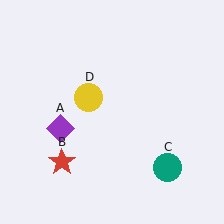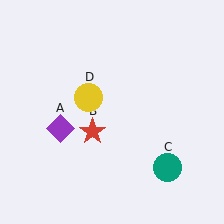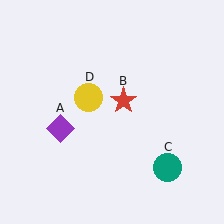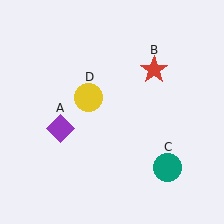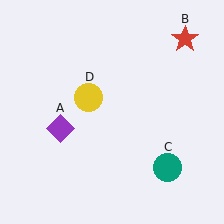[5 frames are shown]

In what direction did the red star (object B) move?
The red star (object B) moved up and to the right.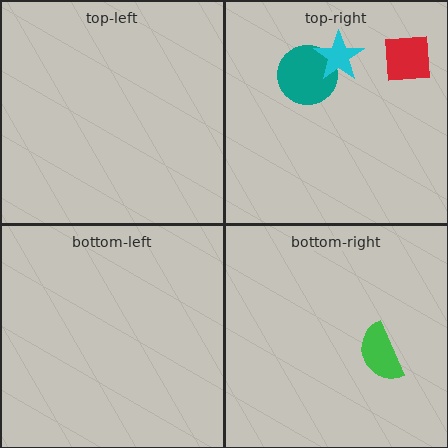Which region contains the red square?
The top-right region.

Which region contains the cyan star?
The top-right region.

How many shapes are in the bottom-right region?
1.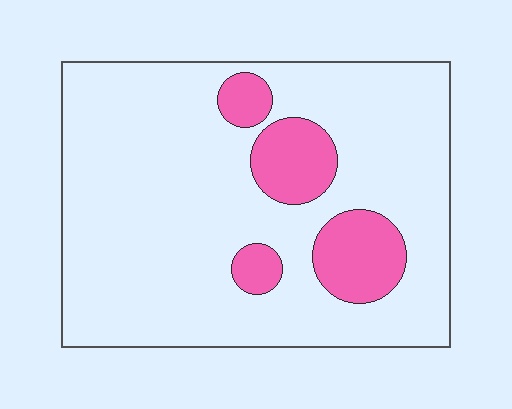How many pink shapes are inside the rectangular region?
4.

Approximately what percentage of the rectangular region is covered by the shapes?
Approximately 15%.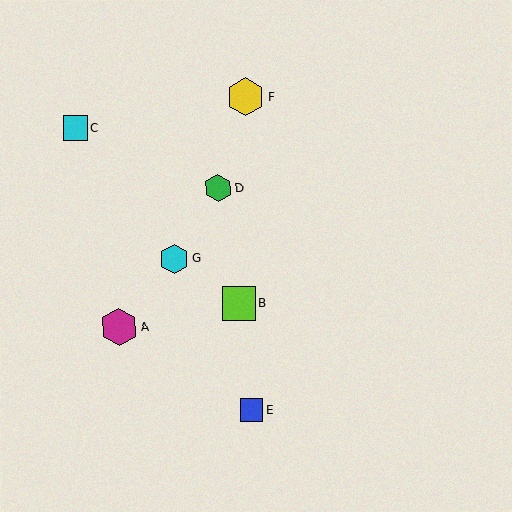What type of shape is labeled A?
Shape A is a magenta hexagon.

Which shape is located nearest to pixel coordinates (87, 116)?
The cyan square (labeled C) at (75, 128) is nearest to that location.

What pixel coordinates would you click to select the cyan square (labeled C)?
Click at (75, 128) to select the cyan square C.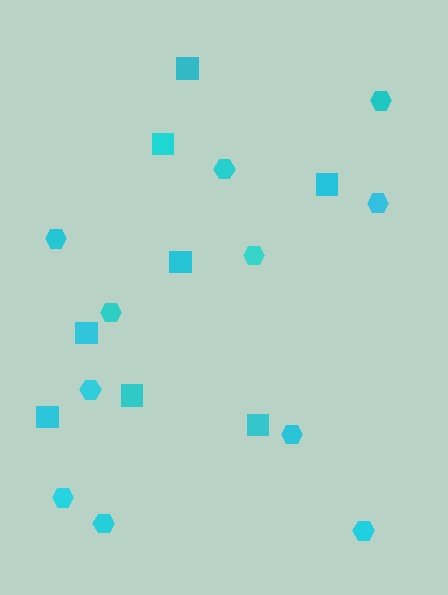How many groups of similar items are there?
There are 2 groups: one group of squares (8) and one group of hexagons (11).